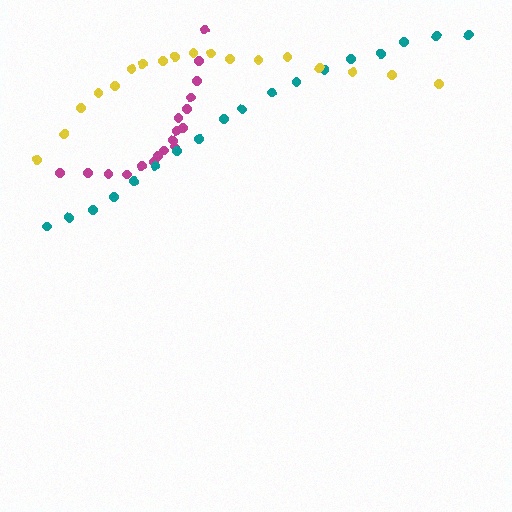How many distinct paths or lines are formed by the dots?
There are 3 distinct paths.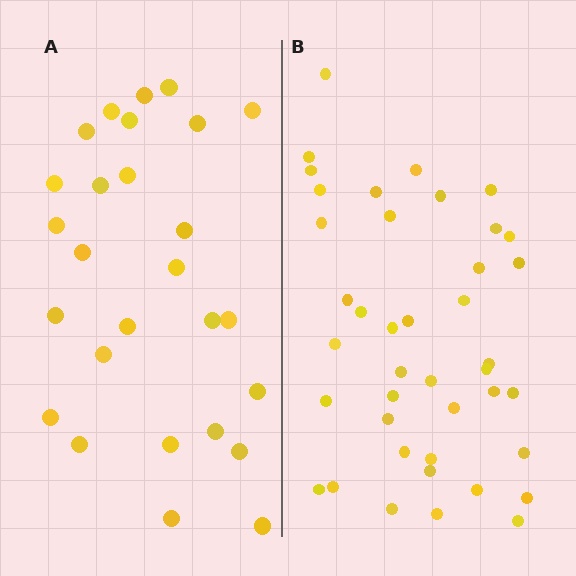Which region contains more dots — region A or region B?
Region B (the right region) has more dots.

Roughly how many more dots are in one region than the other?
Region B has approximately 15 more dots than region A.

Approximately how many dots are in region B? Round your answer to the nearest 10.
About 40 dots. (The exact count is 41, which rounds to 40.)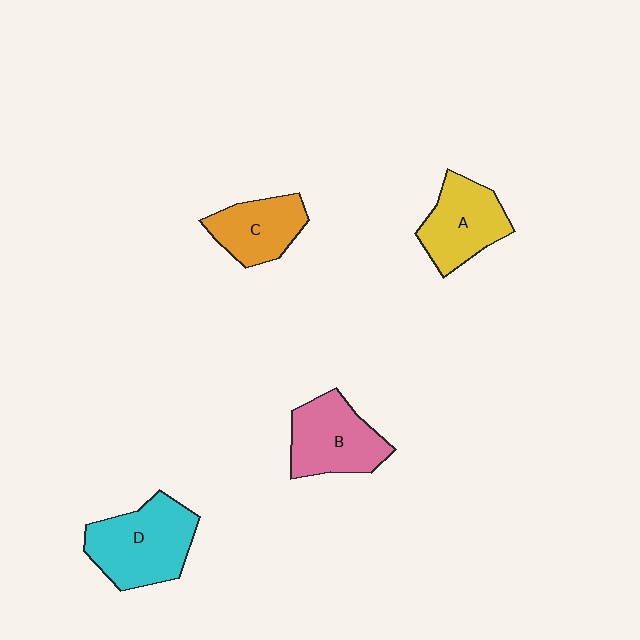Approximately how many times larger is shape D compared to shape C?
Approximately 1.5 times.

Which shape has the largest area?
Shape D (cyan).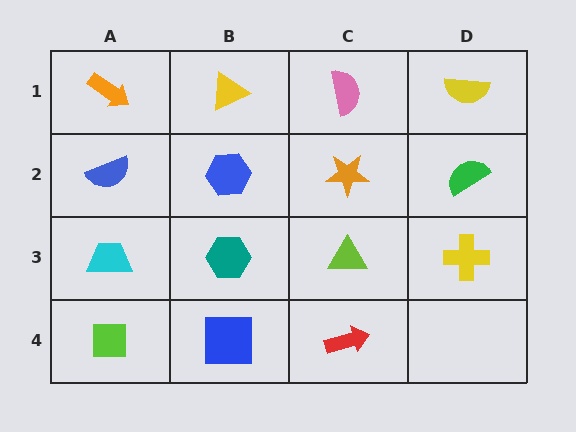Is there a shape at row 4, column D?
No, that cell is empty.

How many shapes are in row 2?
4 shapes.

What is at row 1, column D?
A yellow semicircle.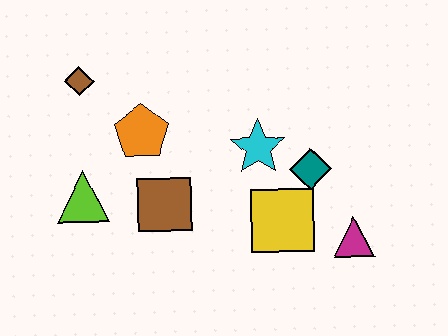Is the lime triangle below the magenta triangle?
No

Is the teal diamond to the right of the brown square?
Yes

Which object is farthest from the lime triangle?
The magenta triangle is farthest from the lime triangle.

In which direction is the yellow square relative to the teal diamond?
The yellow square is below the teal diamond.